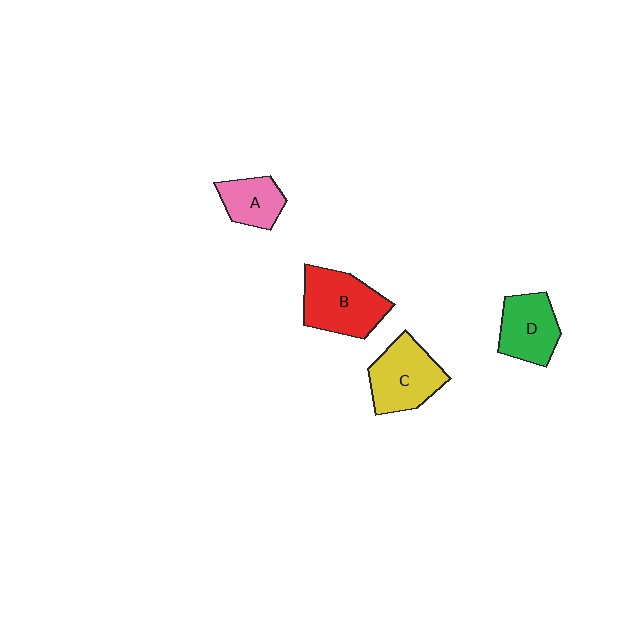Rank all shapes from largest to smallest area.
From largest to smallest: B (red), C (yellow), D (green), A (pink).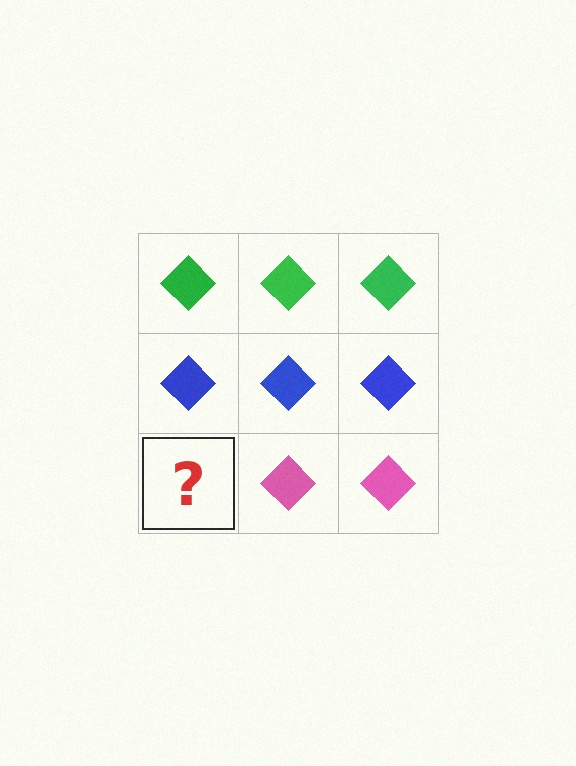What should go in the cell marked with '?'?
The missing cell should contain a pink diamond.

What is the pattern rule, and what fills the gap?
The rule is that each row has a consistent color. The gap should be filled with a pink diamond.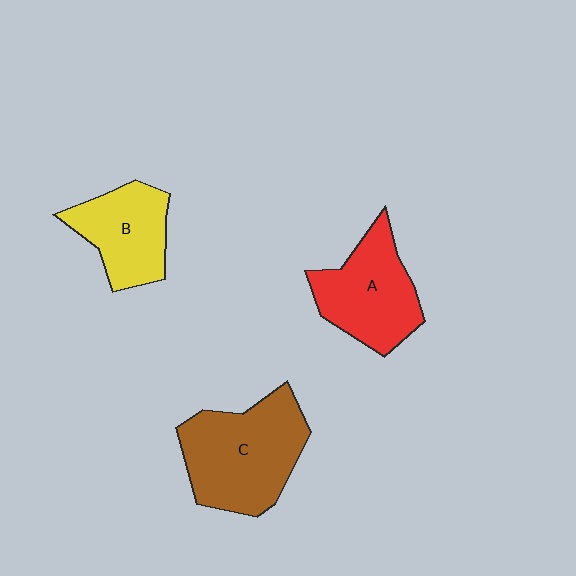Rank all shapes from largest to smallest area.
From largest to smallest: C (brown), A (red), B (yellow).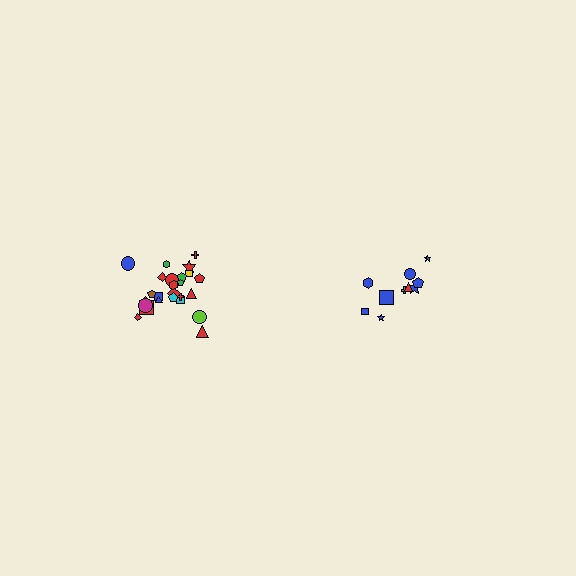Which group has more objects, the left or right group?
The left group.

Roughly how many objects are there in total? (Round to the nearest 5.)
Roughly 35 objects in total.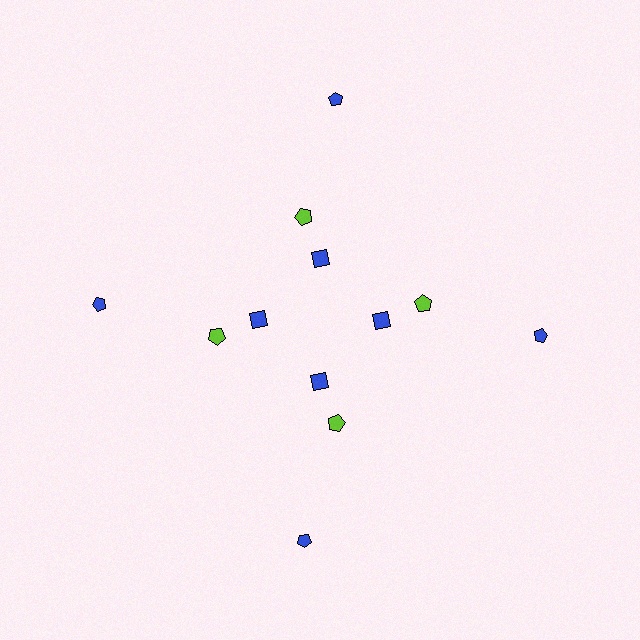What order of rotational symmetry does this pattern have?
This pattern has 4-fold rotational symmetry.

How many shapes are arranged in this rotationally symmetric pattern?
There are 12 shapes, arranged in 4 groups of 3.